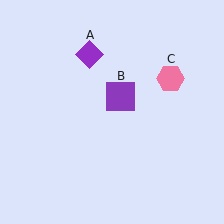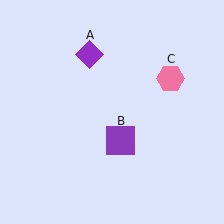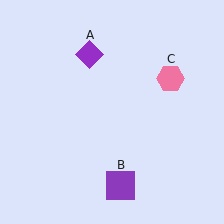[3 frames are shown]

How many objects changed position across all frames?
1 object changed position: purple square (object B).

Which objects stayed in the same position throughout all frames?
Purple diamond (object A) and pink hexagon (object C) remained stationary.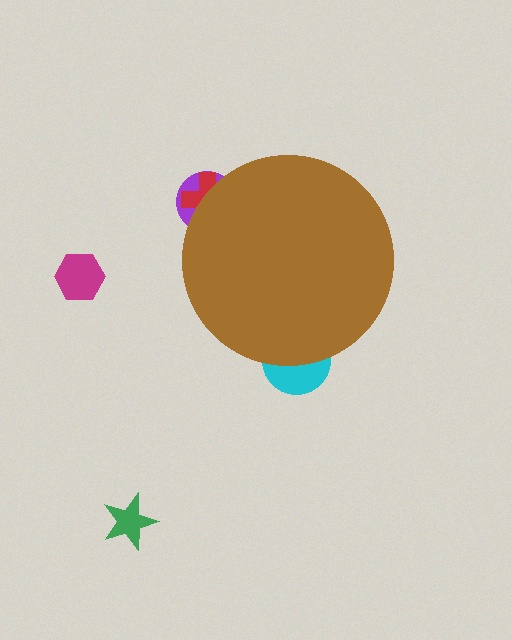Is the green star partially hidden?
No, the green star is fully visible.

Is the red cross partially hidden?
Yes, the red cross is partially hidden behind the brown circle.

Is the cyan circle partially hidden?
Yes, the cyan circle is partially hidden behind the brown circle.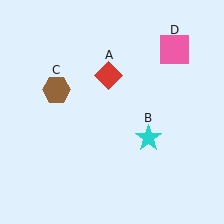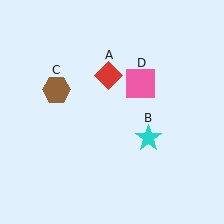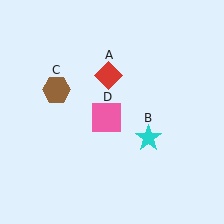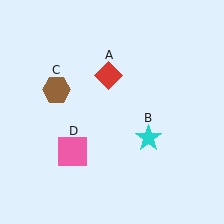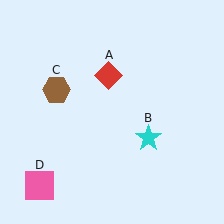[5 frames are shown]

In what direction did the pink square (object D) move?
The pink square (object D) moved down and to the left.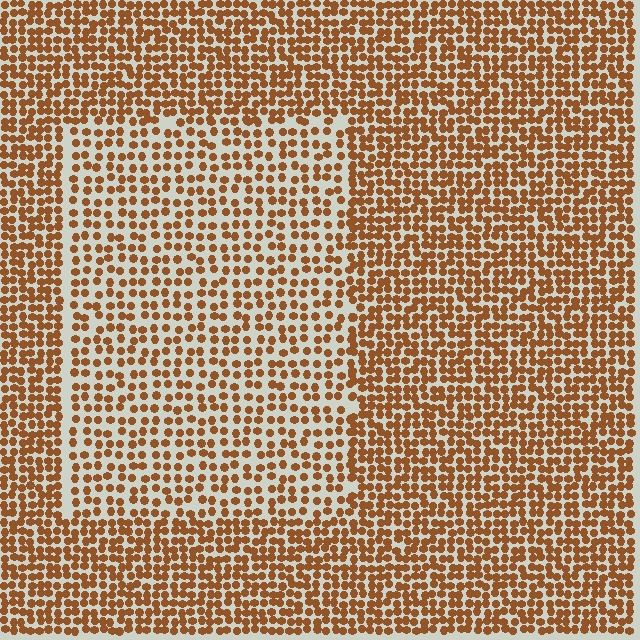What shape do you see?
I see a rectangle.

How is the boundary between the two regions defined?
The boundary is defined by a change in element density (approximately 1.7x ratio). All elements are the same color, size, and shape.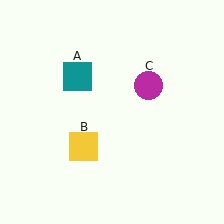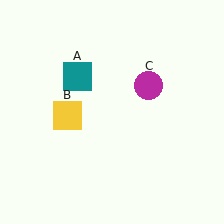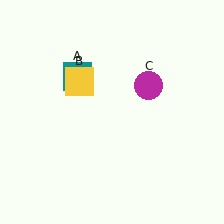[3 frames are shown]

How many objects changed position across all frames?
1 object changed position: yellow square (object B).